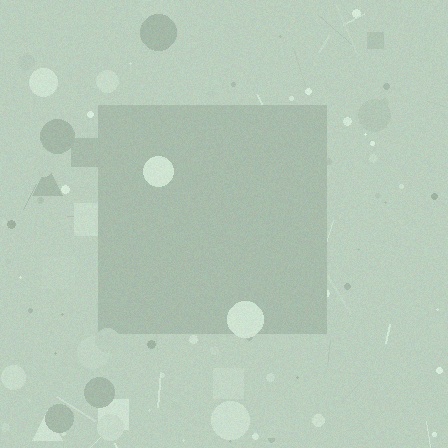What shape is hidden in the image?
A square is hidden in the image.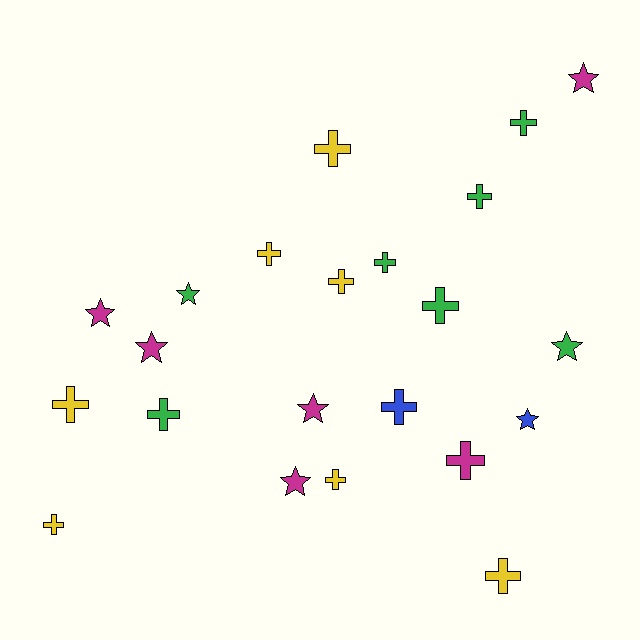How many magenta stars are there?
There are 5 magenta stars.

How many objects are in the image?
There are 22 objects.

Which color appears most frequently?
Yellow, with 7 objects.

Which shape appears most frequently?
Cross, with 14 objects.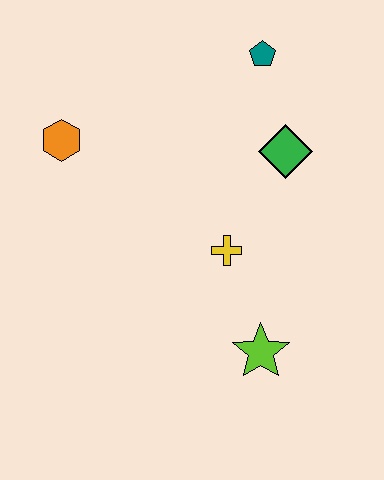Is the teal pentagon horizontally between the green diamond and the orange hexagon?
Yes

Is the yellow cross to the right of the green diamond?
No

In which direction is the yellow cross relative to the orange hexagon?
The yellow cross is to the right of the orange hexagon.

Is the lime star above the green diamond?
No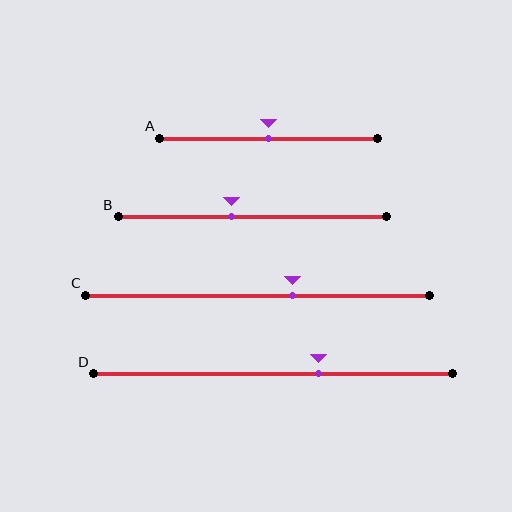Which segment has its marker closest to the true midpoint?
Segment A has its marker closest to the true midpoint.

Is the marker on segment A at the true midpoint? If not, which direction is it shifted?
Yes, the marker on segment A is at the true midpoint.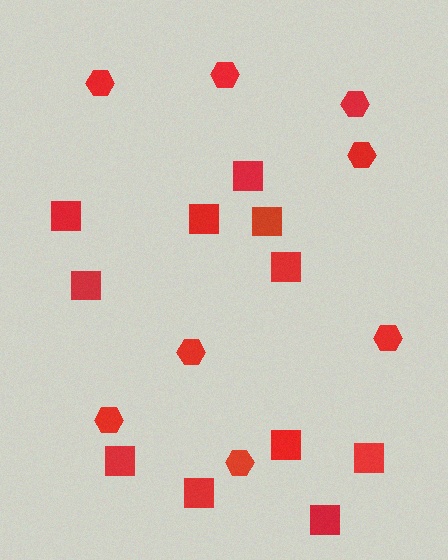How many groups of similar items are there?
There are 2 groups: one group of hexagons (8) and one group of squares (11).